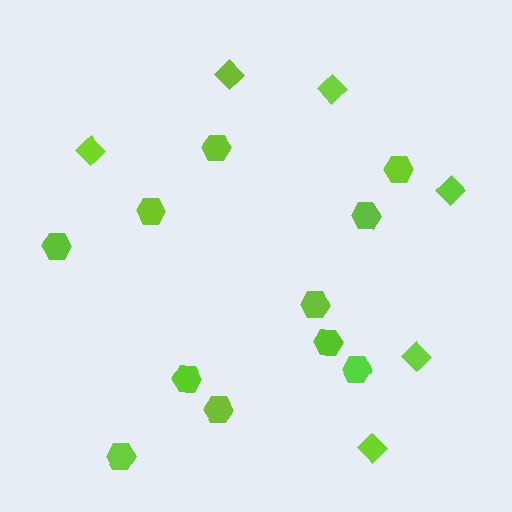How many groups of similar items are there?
There are 2 groups: one group of diamonds (6) and one group of hexagons (11).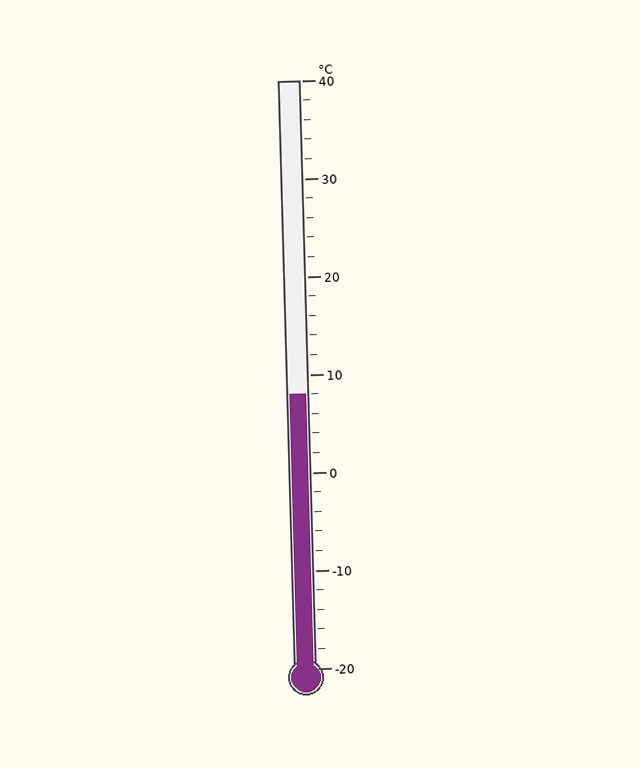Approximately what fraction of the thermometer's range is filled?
The thermometer is filled to approximately 45% of its range.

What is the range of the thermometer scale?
The thermometer scale ranges from -20°C to 40°C.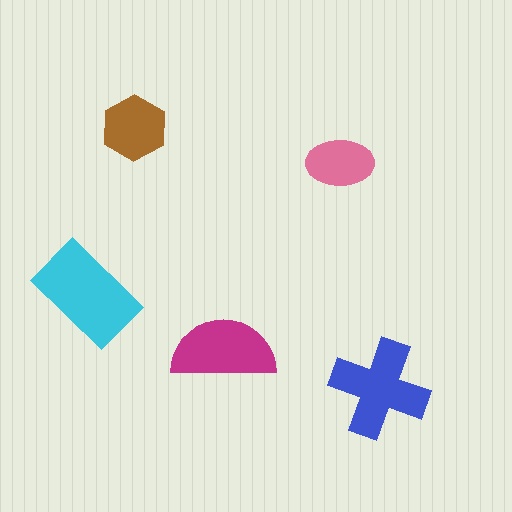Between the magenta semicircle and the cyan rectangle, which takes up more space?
The cyan rectangle.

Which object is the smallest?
The pink ellipse.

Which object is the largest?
The cyan rectangle.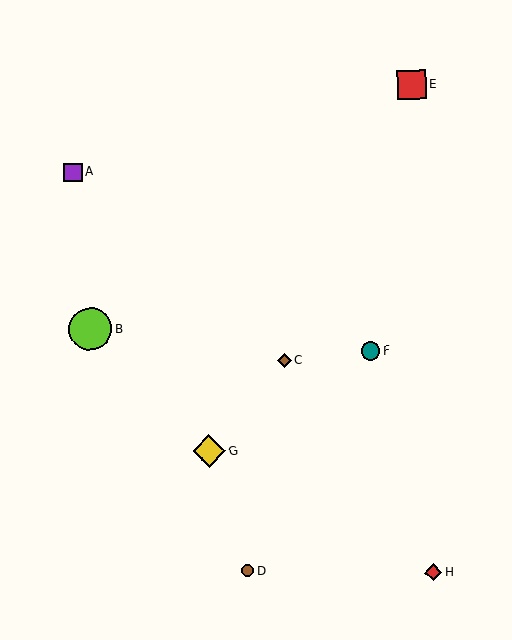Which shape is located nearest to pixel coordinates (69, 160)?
The purple square (labeled A) at (73, 172) is nearest to that location.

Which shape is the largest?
The lime circle (labeled B) is the largest.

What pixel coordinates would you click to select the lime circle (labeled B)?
Click at (90, 329) to select the lime circle B.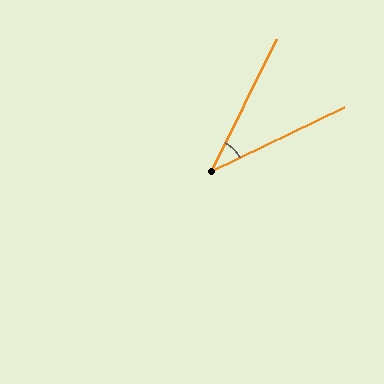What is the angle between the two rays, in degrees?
Approximately 38 degrees.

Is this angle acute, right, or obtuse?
It is acute.